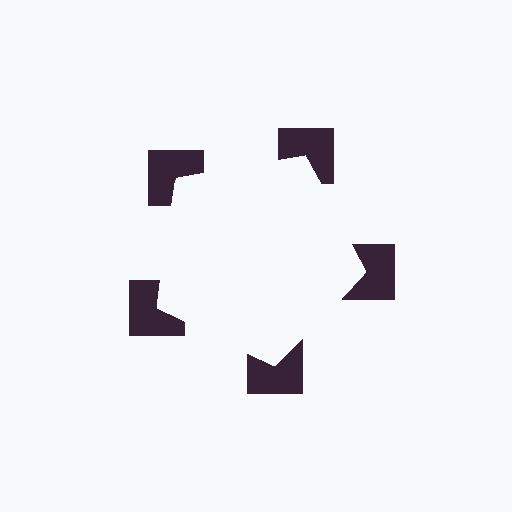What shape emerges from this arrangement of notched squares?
An illusory pentagon — its edges are inferred from the aligned wedge cuts in the notched squares, not physically drawn.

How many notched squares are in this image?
There are 5 — one at each vertex of the illusory pentagon.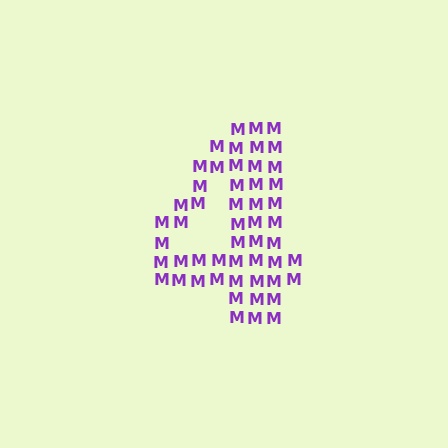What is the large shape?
The large shape is the digit 4.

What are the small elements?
The small elements are letter M's.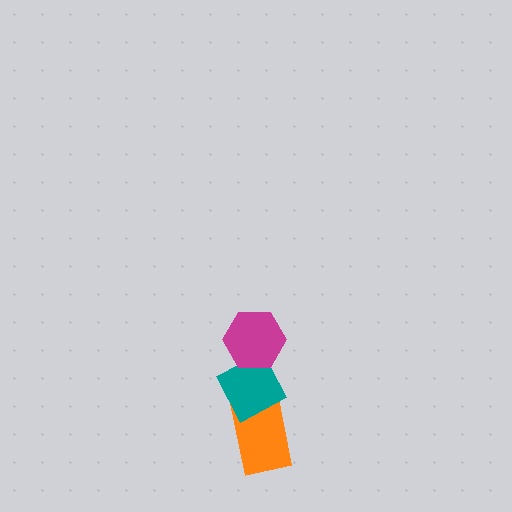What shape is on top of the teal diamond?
The magenta hexagon is on top of the teal diamond.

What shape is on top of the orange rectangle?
The teal diamond is on top of the orange rectangle.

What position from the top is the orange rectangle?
The orange rectangle is 3rd from the top.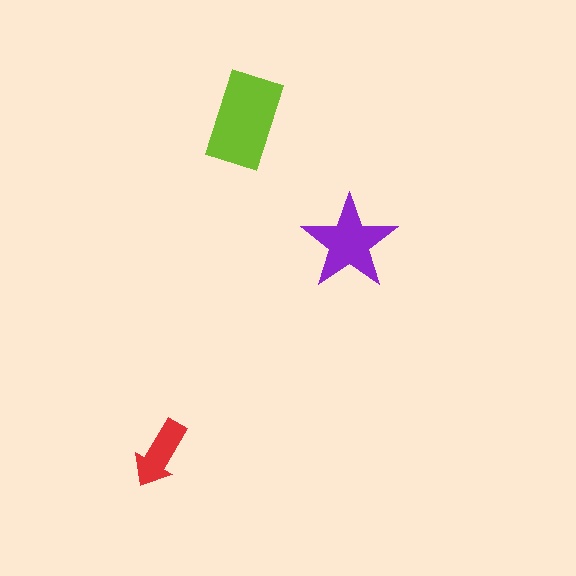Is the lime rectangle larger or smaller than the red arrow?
Larger.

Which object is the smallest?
The red arrow.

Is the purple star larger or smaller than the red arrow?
Larger.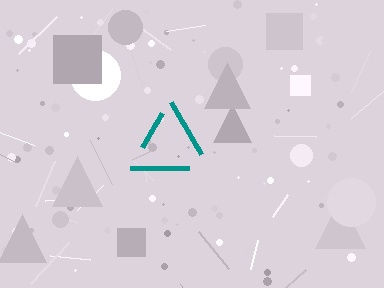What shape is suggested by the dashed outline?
The dashed outline suggests a triangle.